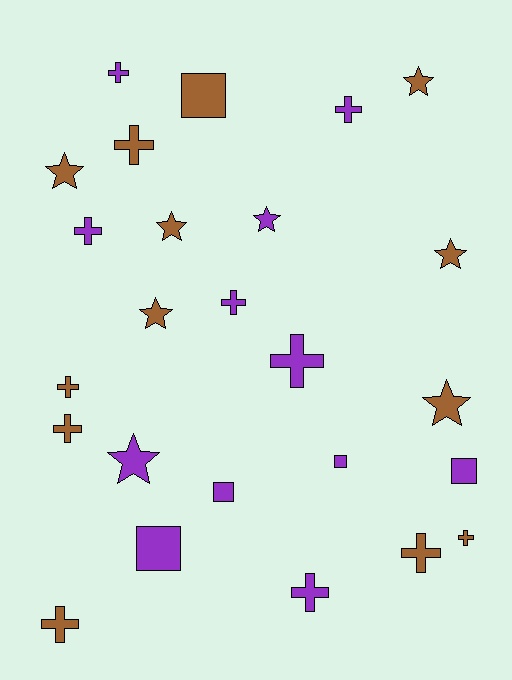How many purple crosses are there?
There are 6 purple crosses.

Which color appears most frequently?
Brown, with 13 objects.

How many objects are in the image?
There are 25 objects.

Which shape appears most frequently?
Cross, with 12 objects.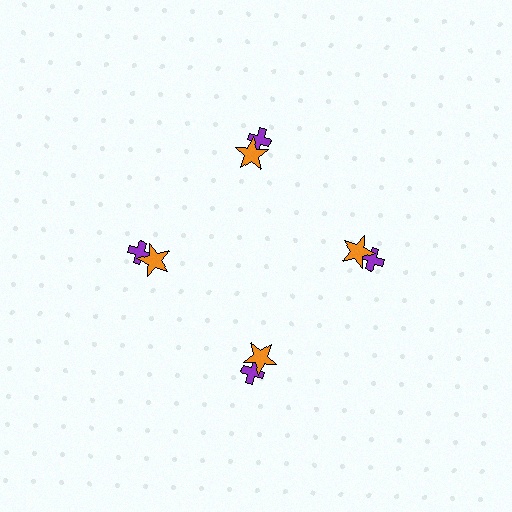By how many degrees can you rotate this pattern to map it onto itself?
The pattern maps onto itself every 90 degrees of rotation.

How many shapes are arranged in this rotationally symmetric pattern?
There are 8 shapes, arranged in 4 groups of 2.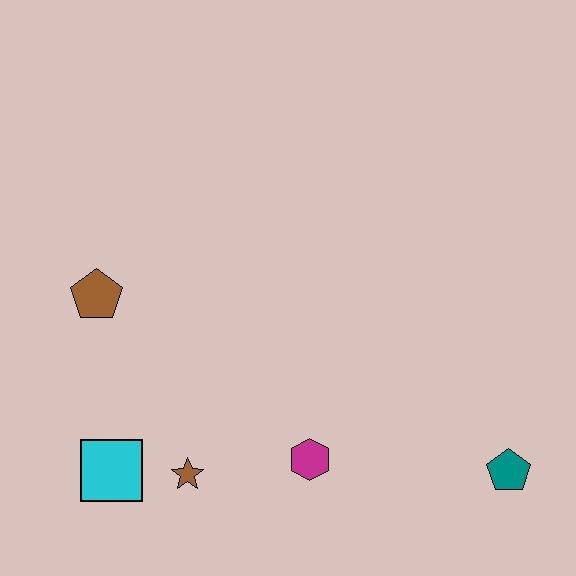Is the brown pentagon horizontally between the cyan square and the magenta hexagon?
No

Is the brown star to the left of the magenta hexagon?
Yes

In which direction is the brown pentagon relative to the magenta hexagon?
The brown pentagon is to the left of the magenta hexagon.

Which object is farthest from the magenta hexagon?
The brown pentagon is farthest from the magenta hexagon.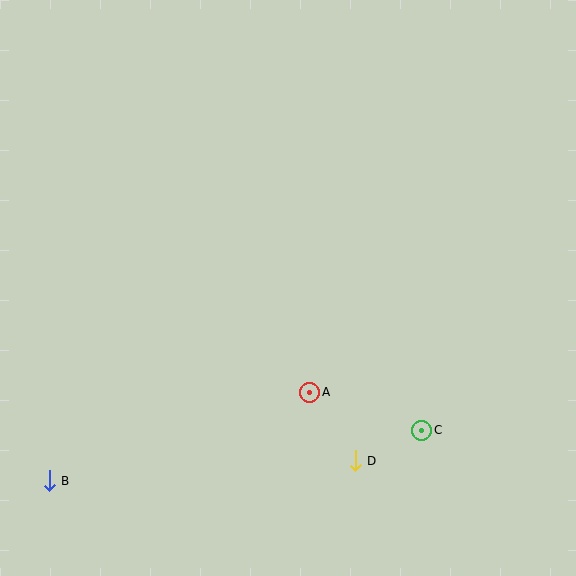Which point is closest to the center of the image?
Point A at (310, 392) is closest to the center.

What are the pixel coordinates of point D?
Point D is at (355, 461).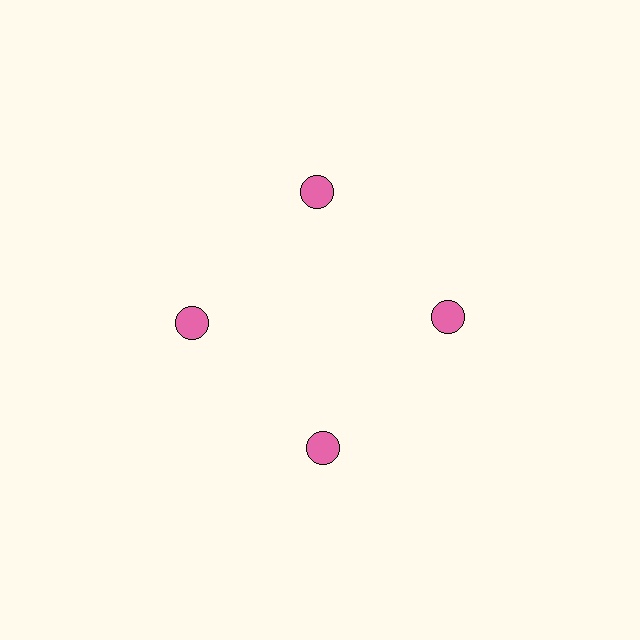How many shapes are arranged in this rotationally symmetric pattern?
There are 4 shapes, arranged in 4 groups of 1.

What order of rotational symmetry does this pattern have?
This pattern has 4-fold rotational symmetry.